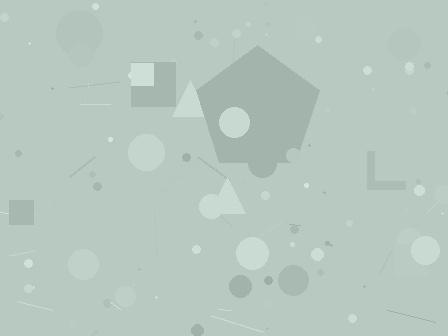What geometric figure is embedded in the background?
A pentagon is embedded in the background.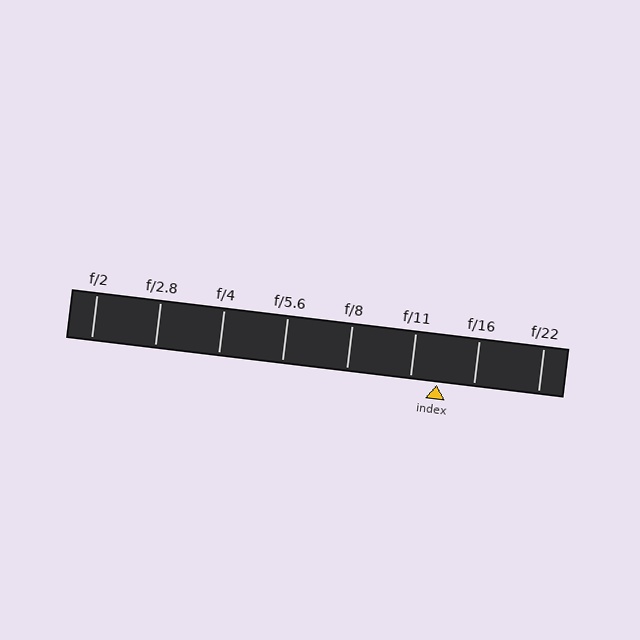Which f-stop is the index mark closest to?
The index mark is closest to f/11.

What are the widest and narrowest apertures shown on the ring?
The widest aperture shown is f/2 and the narrowest is f/22.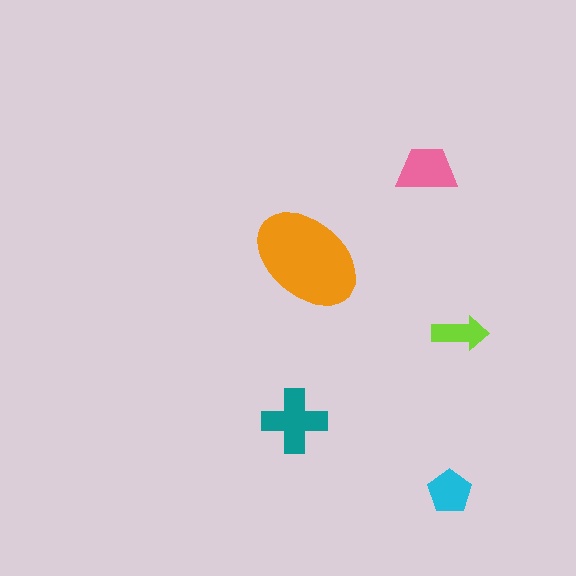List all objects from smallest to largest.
The lime arrow, the cyan pentagon, the pink trapezoid, the teal cross, the orange ellipse.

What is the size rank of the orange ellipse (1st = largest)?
1st.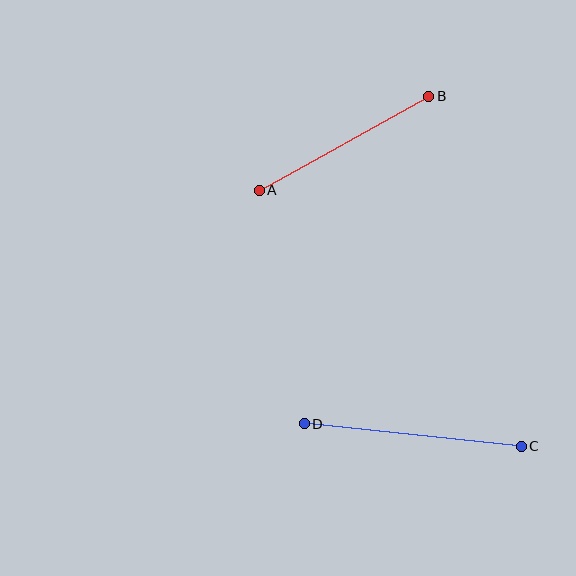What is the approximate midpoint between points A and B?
The midpoint is at approximately (344, 143) pixels.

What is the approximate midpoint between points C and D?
The midpoint is at approximately (413, 435) pixels.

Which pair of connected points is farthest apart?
Points C and D are farthest apart.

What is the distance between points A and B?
The distance is approximately 194 pixels.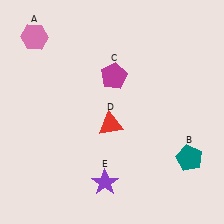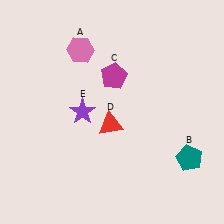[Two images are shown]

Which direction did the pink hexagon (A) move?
The pink hexagon (A) moved right.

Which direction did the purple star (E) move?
The purple star (E) moved up.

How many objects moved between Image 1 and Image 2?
2 objects moved between the two images.